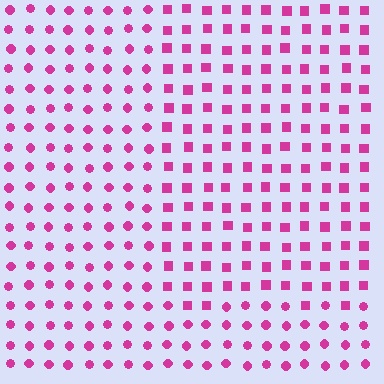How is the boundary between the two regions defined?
The boundary is defined by a change in element shape: squares inside vs. circles outside. All elements share the same color and spacing.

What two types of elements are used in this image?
The image uses squares inside the rectangle region and circles outside it.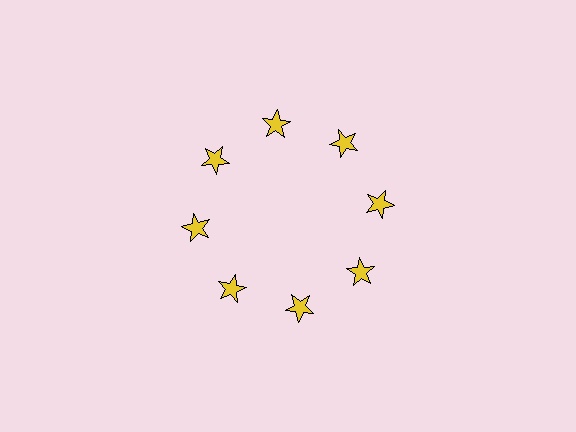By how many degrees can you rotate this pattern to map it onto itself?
The pattern maps onto itself every 45 degrees of rotation.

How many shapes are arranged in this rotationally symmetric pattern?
There are 8 shapes, arranged in 8 groups of 1.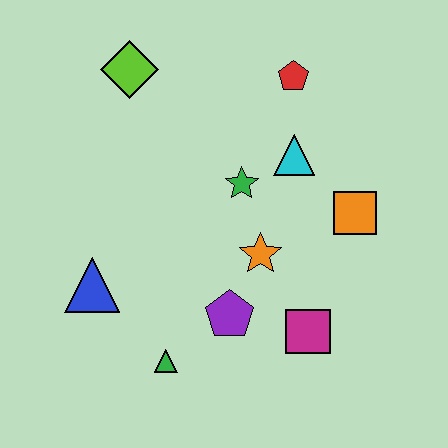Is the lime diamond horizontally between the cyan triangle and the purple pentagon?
No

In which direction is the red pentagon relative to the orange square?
The red pentagon is above the orange square.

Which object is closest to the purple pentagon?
The orange star is closest to the purple pentagon.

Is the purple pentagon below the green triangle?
No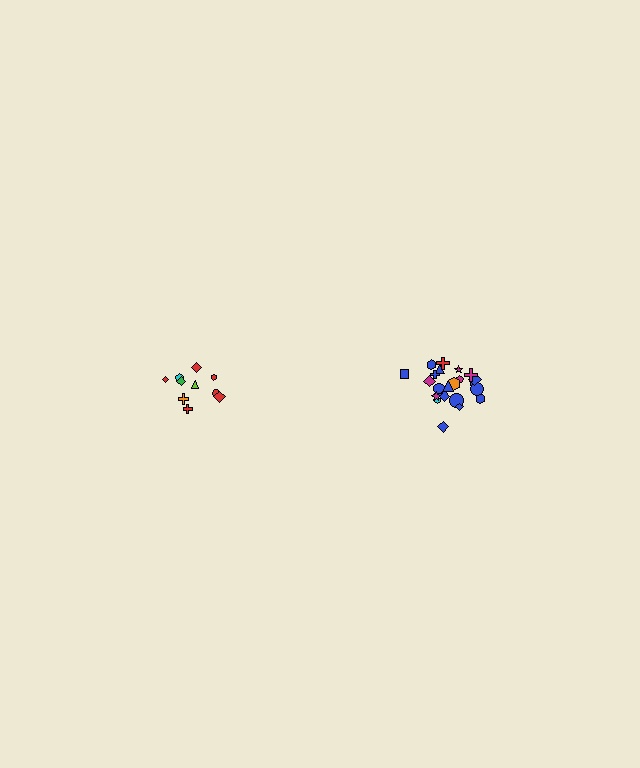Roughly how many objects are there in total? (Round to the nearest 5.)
Roughly 35 objects in total.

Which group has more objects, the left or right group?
The right group.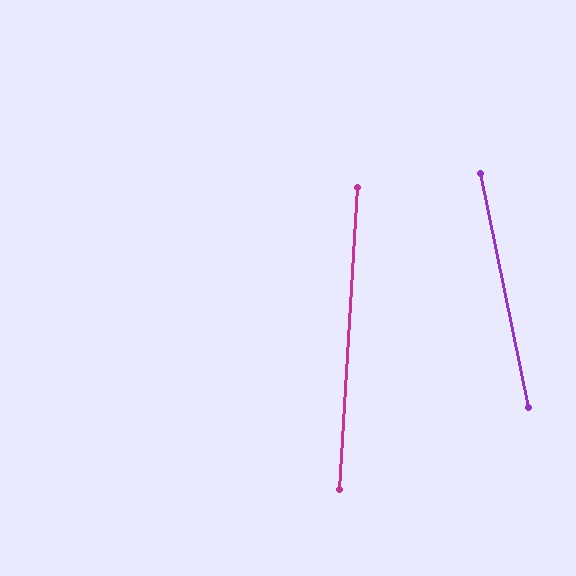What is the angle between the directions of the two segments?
Approximately 15 degrees.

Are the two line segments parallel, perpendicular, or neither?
Neither parallel nor perpendicular — they differ by about 15°.